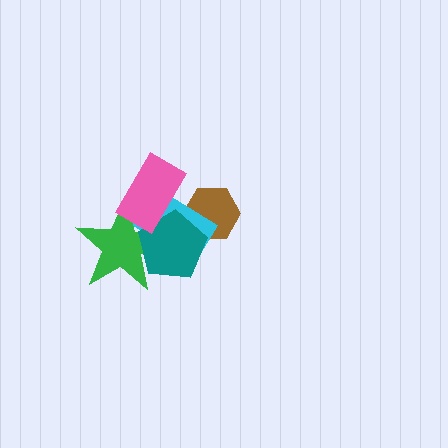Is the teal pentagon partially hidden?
Yes, it is partially covered by another shape.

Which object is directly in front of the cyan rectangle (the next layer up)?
The green star is directly in front of the cyan rectangle.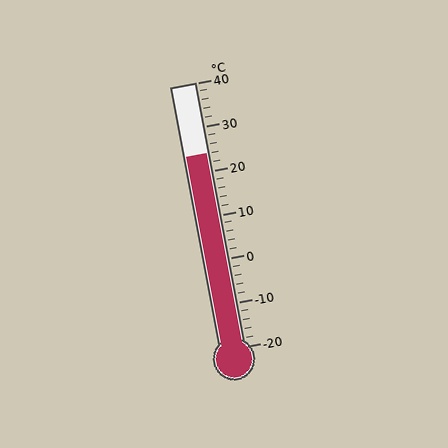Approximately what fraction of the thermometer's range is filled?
The thermometer is filled to approximately 75% of its range.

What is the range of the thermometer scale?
The thermometer scale ranges from -20°C to 40°C.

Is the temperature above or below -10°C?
The temperature is above -10°C.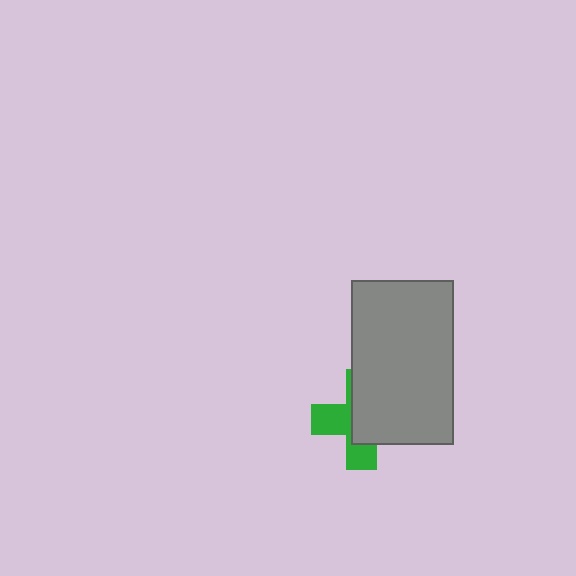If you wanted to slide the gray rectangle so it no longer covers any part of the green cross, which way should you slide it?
Slide it toward the upper-right — that is the most direct way to separate the two shapes.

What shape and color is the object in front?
The object in front is a gray rectangle.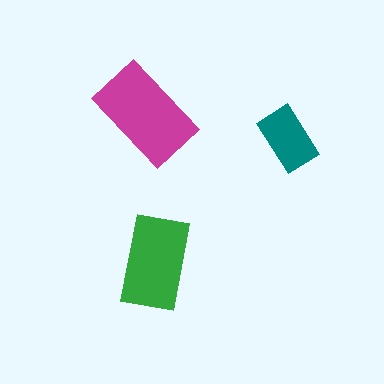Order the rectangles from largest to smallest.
the magenta one, the green one, the teal one.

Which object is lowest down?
The green rectangle is bottommost.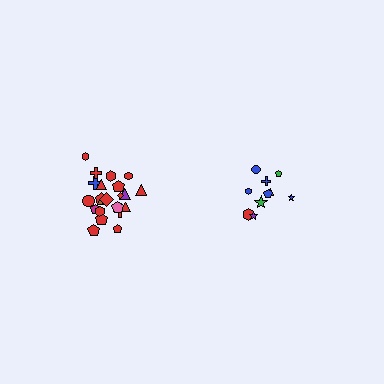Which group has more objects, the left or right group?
The left group.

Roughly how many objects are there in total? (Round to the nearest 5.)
Roughly 30 objects in total.